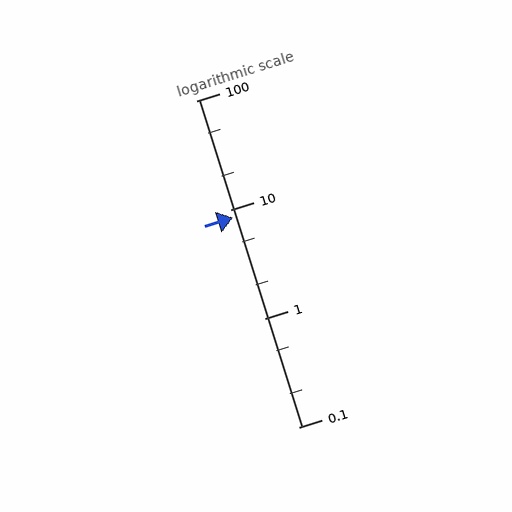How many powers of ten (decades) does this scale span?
The scale spans 3 decades, from 0.1 to 100.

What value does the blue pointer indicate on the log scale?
The pointer indicates approximately 8.4.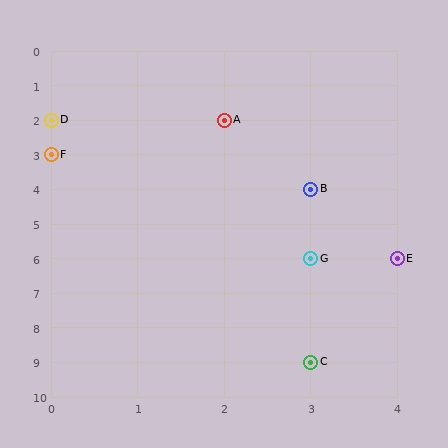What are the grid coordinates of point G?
Point G is at grid coordinates (3, 6).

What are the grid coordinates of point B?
Point B is at grid coordinates (3, 4).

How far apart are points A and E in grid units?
Points A and E are 2 columns and 4 rows apart (about 4.5 grid units diagonally).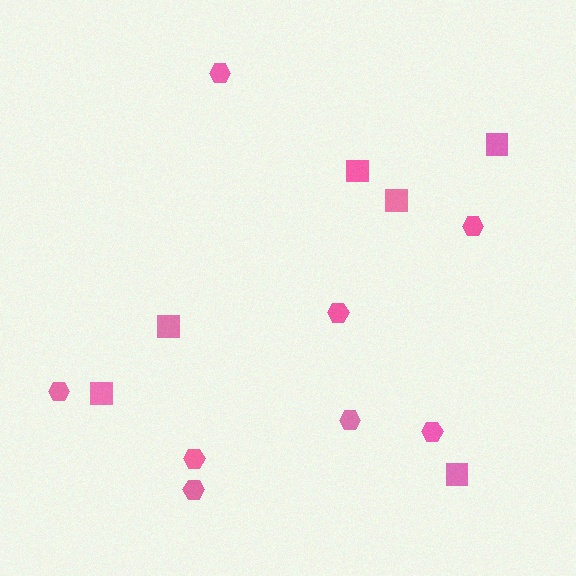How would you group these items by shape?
There are 2 groups: one group of hexagons (8) and one group of squares (6).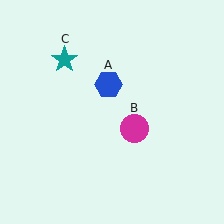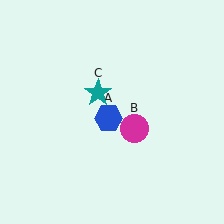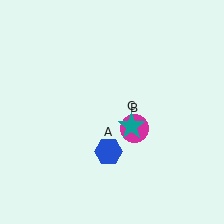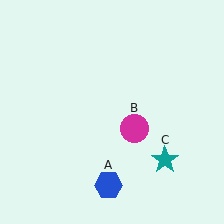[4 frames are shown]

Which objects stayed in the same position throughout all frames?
Magenta circle (object B) remained stationary.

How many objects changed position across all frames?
2 objects changed position: blue hexagon (object A), teal star (object C).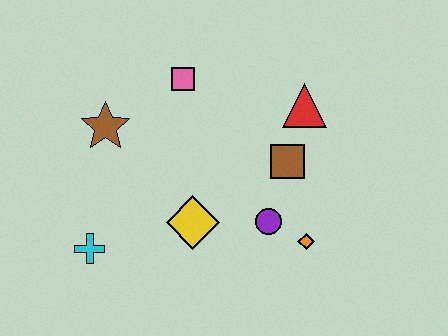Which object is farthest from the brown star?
The orange diamond is farthest from the brown star.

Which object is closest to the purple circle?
The orange diamond is closest to the purple circle.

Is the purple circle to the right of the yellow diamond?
Yes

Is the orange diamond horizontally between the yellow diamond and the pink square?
No